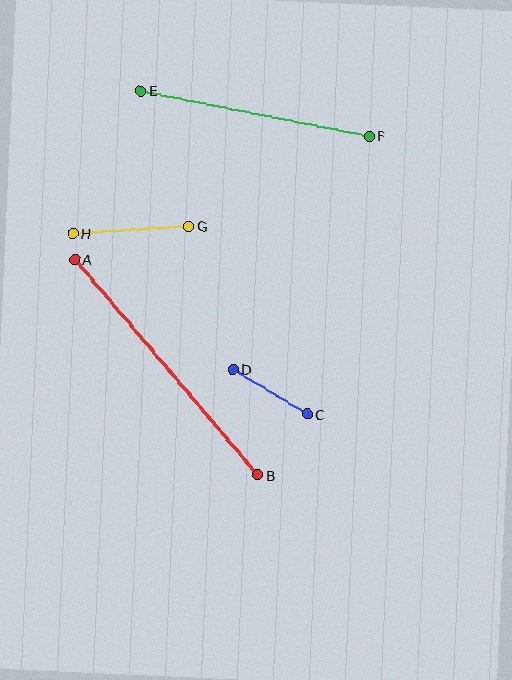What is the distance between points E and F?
The distance is approximately 233 pixels.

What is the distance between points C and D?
The distance is approximately 87 pixels.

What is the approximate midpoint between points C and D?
The midpoint is at approximately (270, 392) pixels.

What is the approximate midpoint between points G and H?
The midpoint is at approximately (131, 230) pixels.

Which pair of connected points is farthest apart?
Points A and B are farthest apart.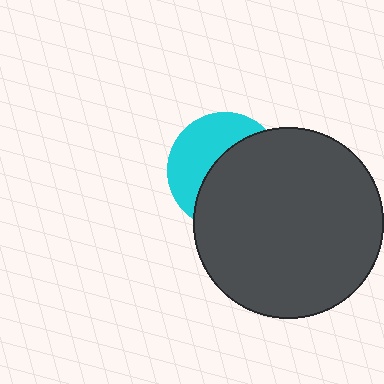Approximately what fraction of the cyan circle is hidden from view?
Roughly 58% of the cyan circle is hidden behind the dark gray circle.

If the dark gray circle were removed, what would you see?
You would see the complete cyan circle.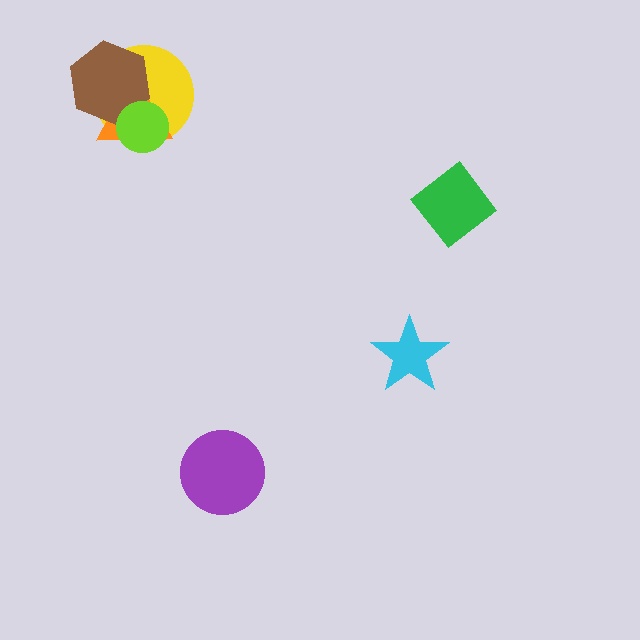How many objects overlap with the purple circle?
0 objects overlap with the purple circle.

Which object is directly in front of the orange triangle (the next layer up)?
The brown hexagon is directly in front of the orange triangle.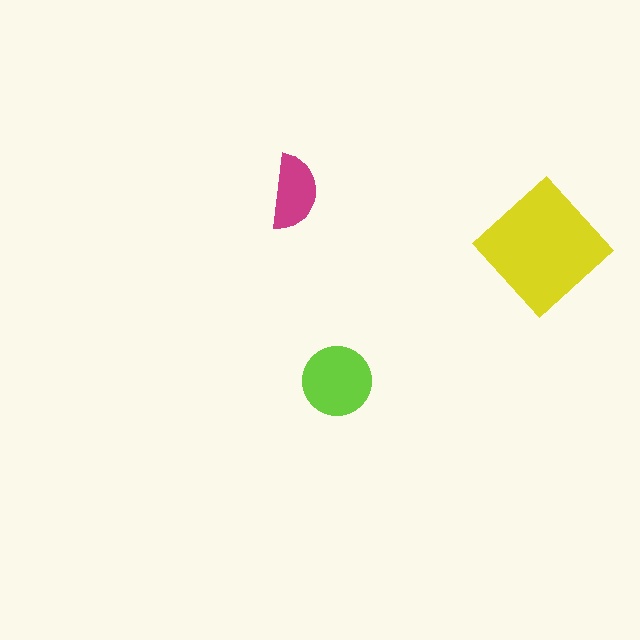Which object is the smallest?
The magenta semicircle.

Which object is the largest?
The yellow diamond.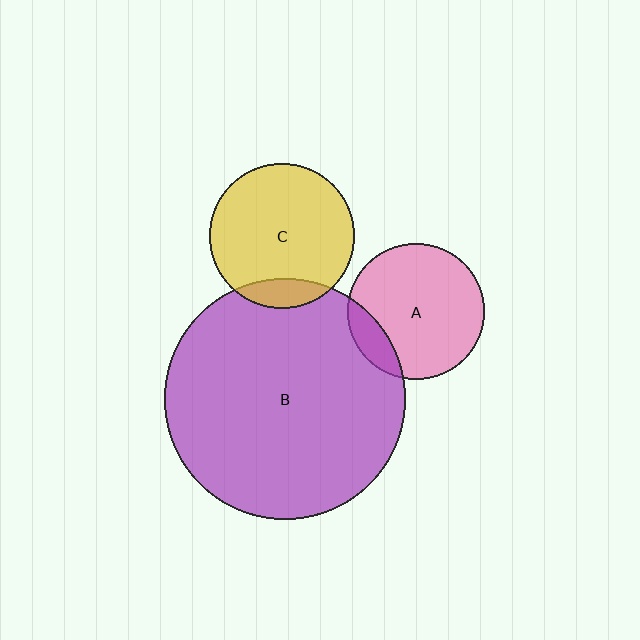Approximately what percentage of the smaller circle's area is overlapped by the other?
Approximately 15%.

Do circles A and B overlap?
Yes.